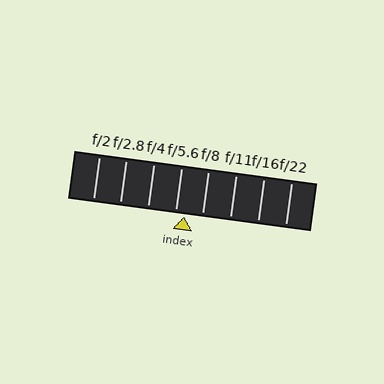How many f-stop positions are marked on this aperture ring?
There are 8 f-stop positions marked.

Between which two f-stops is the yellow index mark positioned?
The index mark is between f/5.6 and f/8.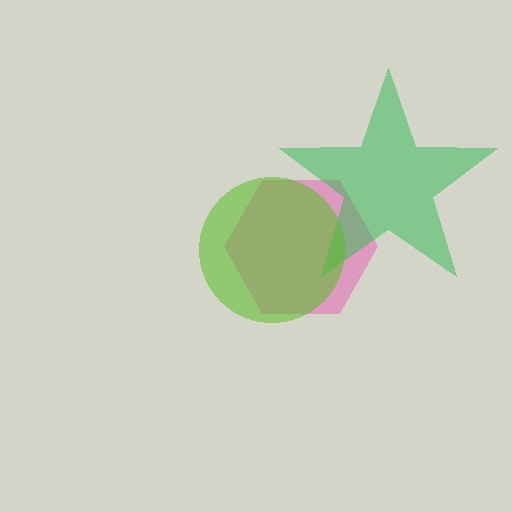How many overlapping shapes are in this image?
There are 3 overlapping shapes in the image.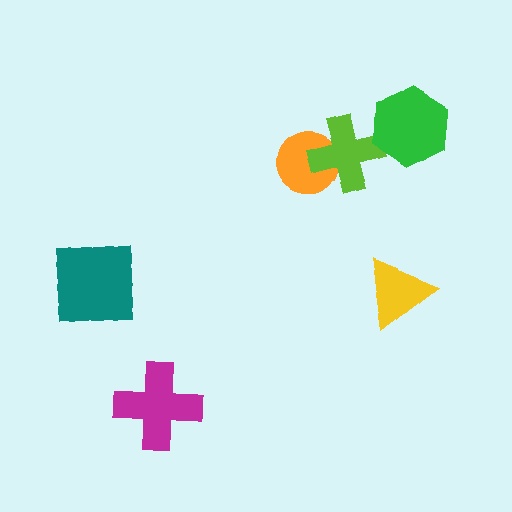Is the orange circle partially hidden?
Yes, it is partially covered by another shape.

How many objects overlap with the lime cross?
2 objects overlap with the lime cross.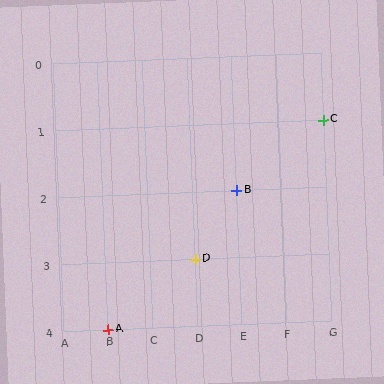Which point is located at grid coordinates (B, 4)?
Point A is at (B, 4).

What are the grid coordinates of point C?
Point C is at grid coordinates (G, 1).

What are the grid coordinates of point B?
Point B is at grid coordinates (E, 2).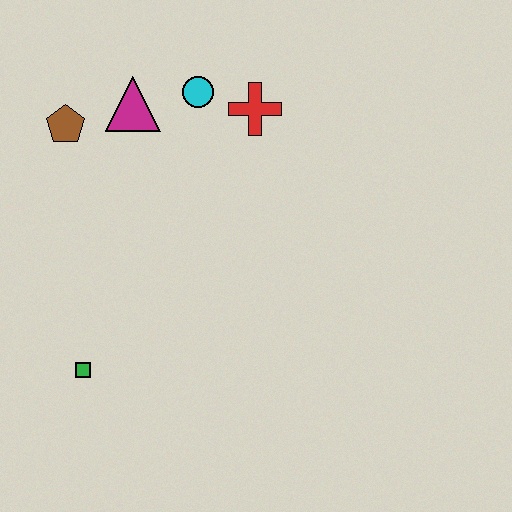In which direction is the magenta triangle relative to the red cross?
The magenta triangle is to the left of the red cross.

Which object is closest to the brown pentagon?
The magenta triangle is closest to the brown pentagon.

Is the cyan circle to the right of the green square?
Yes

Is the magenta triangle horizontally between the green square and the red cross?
Yes